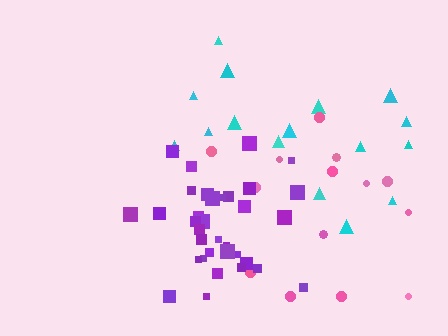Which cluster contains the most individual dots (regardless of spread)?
Purple (34).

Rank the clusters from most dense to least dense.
purple, cyan, pink.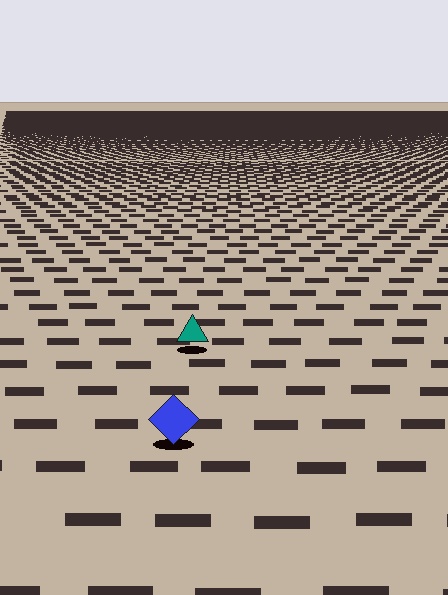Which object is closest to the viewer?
The blue diamond is closest. The texture marks near it are larger and more spread out.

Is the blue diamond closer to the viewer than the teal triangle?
Yes. The blue diamond is closer — you can tell from the texture gradient: the ground texture is coarser near it.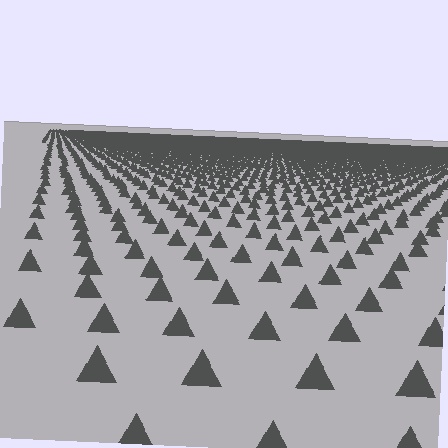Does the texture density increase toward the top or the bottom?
Density increases toward the top.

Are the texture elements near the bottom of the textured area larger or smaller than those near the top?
Larger. Near the bottom, elements are closer to the viewer and appear at a bigger on-screen size.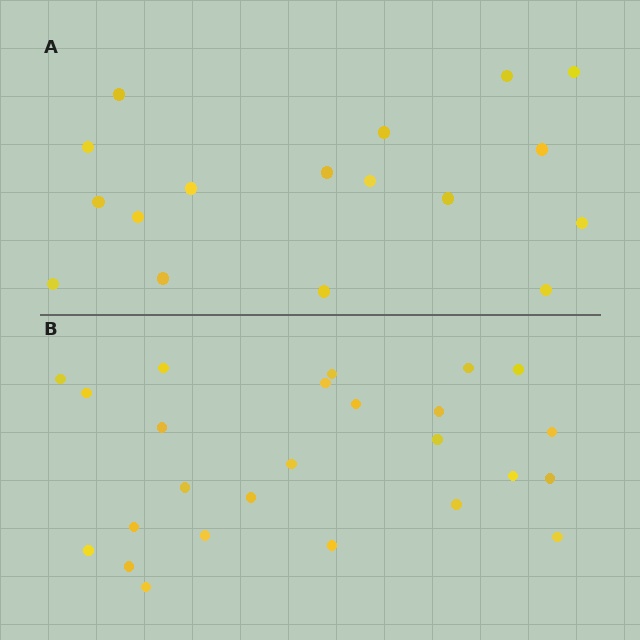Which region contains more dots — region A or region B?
Region B (the bottom region) has more dots.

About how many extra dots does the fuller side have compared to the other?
Region B has roughly 8 or so more dots than region A.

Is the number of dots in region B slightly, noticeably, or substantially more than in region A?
Region B has substantially more. The ratio is roughly 1.5 to 1.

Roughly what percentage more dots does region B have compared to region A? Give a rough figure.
About 45% more.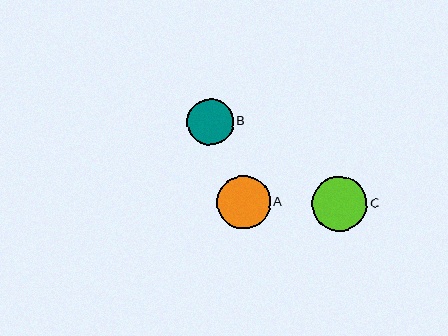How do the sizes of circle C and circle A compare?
Circle C and circle A are approximately the same size.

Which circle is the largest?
Circle C is the largest with a size of approximately 55 pixels.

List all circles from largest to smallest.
From largest to smallest: C, A, B.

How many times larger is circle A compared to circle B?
Circle A is approximately 1.1 times the size of circle B.